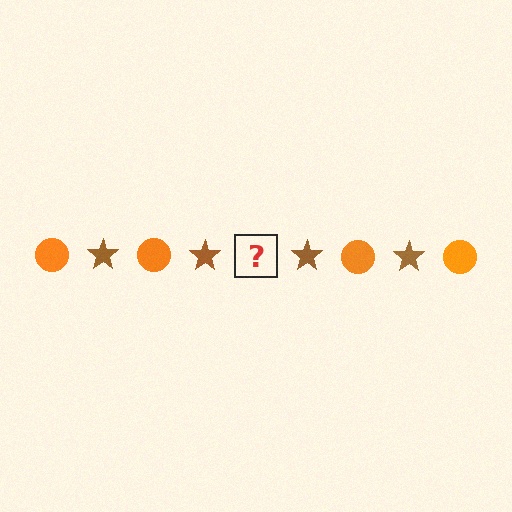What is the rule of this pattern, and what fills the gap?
The rule is that the pattern alternates between orange circle and brown star. The gap should be filled with an orange circle.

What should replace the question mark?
The question mark should be replaced with an orange circle.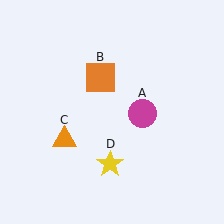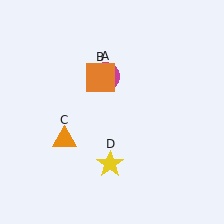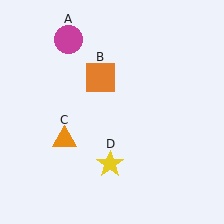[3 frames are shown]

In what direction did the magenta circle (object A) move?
The magenta circle (object A) moved up and to the left.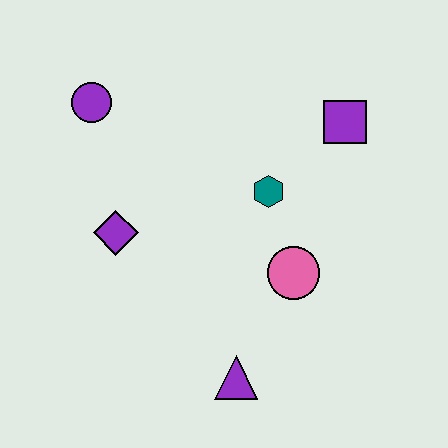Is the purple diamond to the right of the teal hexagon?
No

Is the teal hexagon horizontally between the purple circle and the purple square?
Yes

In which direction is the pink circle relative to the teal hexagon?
The pink circle is below the teal hexagon.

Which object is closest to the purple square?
The teal hexagon is closest to the purple square.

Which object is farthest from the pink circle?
The purple circle is farthest from the pink circle.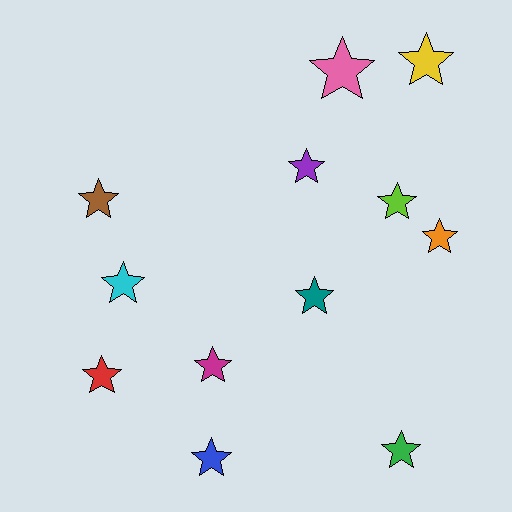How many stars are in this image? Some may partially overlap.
There are 12 stars.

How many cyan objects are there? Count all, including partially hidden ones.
There is 1 cyan object.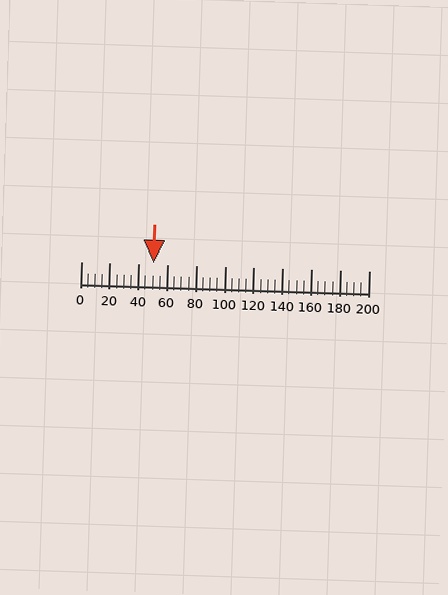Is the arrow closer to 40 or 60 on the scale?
The arrow is closer to 60.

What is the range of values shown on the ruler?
The ruler shows values from 0 to 200.